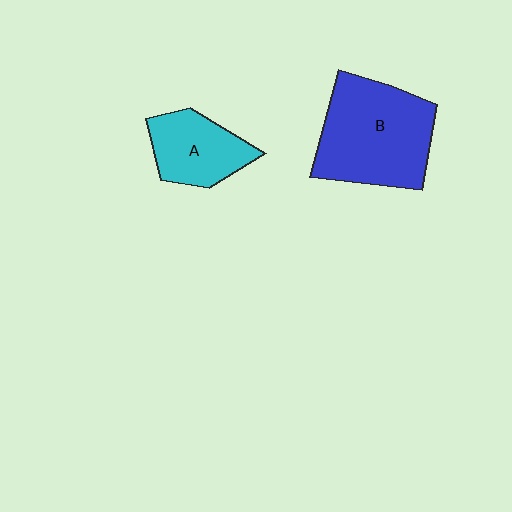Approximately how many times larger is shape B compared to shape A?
Approximately 1.8 times.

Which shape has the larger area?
Shape B (blue).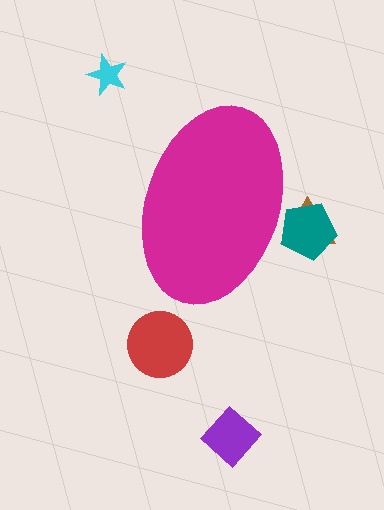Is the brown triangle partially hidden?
Yes, the brown triangle is partially hidden behind the magenta ellipse.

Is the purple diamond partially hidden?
No, the purple diamond is fully visible.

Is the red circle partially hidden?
No, the red circle is fully visible.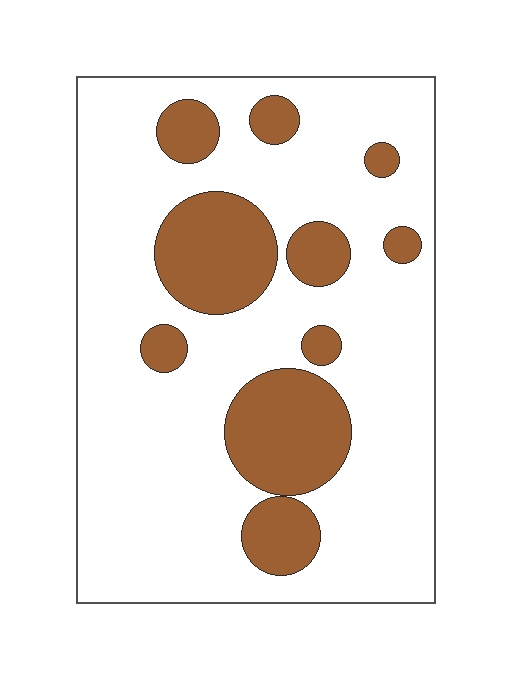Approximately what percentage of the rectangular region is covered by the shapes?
Approximately 25%.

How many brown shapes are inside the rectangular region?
10.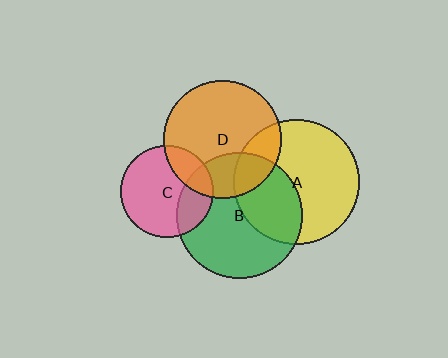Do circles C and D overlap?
Yes.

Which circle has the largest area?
Circle B (green).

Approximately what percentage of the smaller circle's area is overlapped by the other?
Approximately 20%.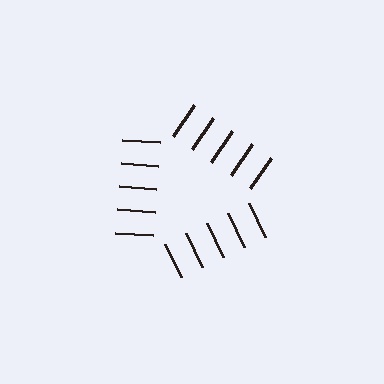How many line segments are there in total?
15 — 5 along each of the 3 edges.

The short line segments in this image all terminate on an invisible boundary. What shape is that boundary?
An illusory triangle — the line segments terminate on its edges but no continuous stroke is drawn.